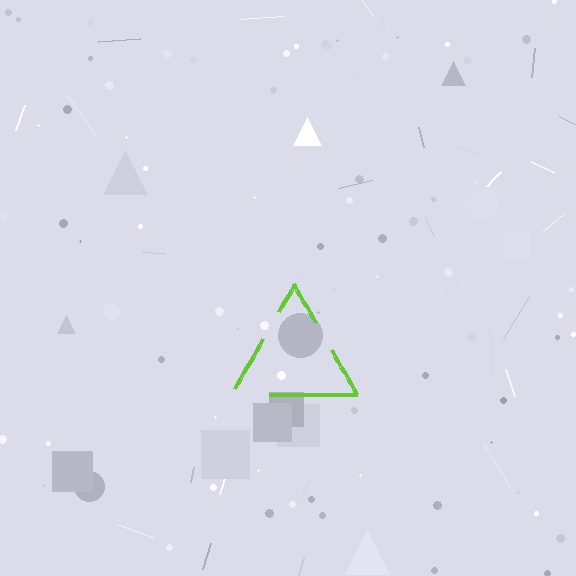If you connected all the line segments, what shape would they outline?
They would outline a triangle.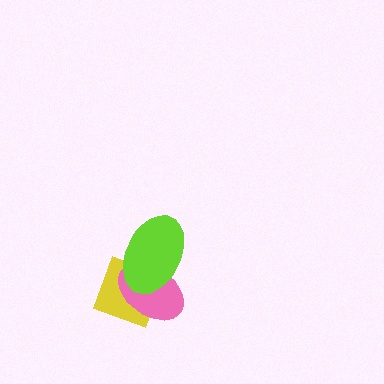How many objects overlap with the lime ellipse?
2 objects overlap with the lime ellipse.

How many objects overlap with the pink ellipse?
2 objects overlap with the pink ellipse.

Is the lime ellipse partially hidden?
No, no other shape covers it.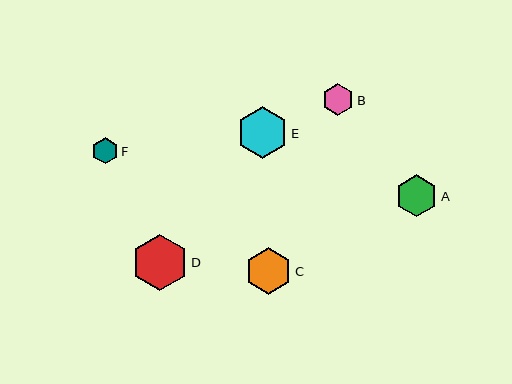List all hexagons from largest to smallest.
From largest to smallest: D, E, C, A, B, F.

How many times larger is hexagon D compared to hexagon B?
Hexagon D is approximately 1.7 times the size of hexagon B.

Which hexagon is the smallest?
Hexagon F is the smallest with a size of approximately 26 pixels.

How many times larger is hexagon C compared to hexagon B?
Hexagon C is approximately 1.4 times the size of hexagon B.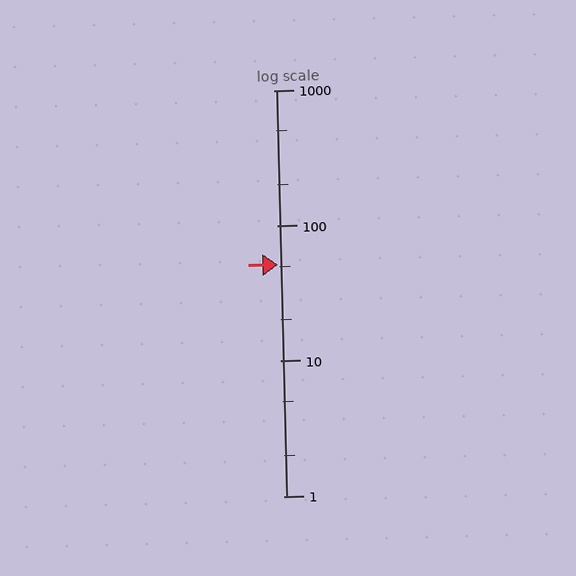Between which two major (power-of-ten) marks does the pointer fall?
The pointer is between 10 and 100.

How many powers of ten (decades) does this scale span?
The scale spans 3 decades, from 1 to 1000.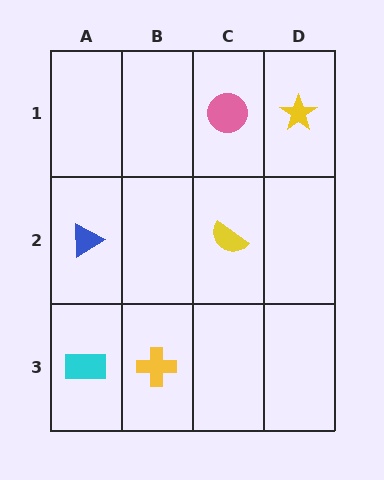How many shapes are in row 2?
2 shapes.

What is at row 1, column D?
A yellow star.